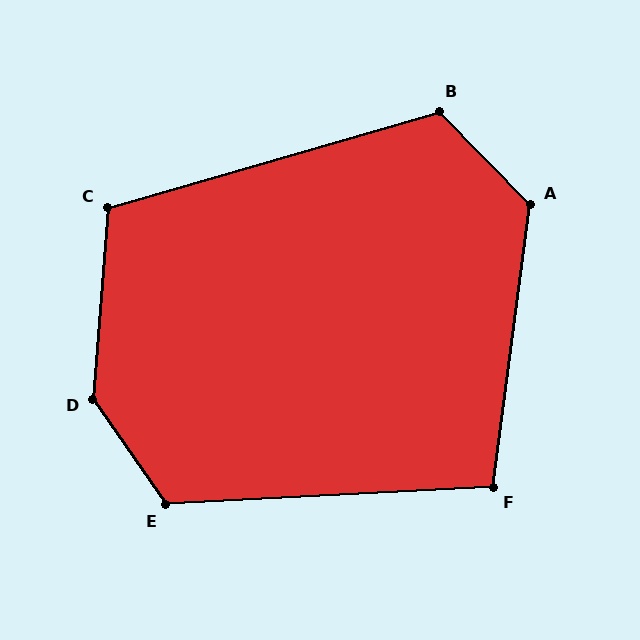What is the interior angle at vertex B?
Approximately 118 degrees (obtuse).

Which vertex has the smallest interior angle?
F, at approximately 101 degrees.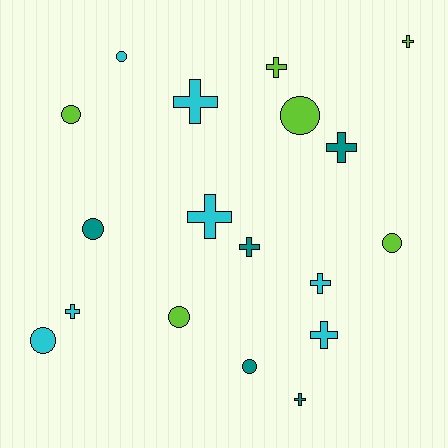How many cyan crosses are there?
There are 5 cyan crosses.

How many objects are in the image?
There are 18 objects.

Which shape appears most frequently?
Cross, with 10 objects.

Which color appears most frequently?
Cyan, with 7 objects.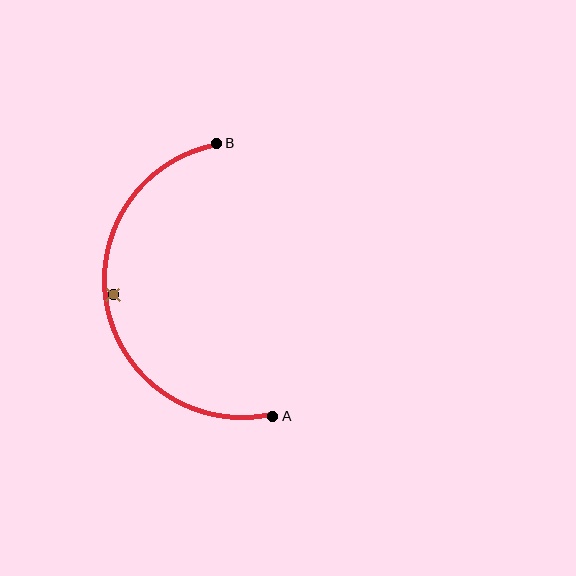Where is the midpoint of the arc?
The arc midpoint is the point on the curve farthest from the straight line joining A and B. It sits to the left of that line.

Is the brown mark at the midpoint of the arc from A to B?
No — the brown mark does not lie on the arc at all. It sits slightly inside the curve.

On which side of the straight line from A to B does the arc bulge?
The arc bulges to the left of the straight line connecting A and B.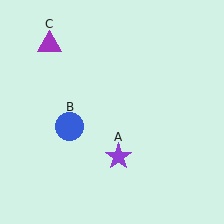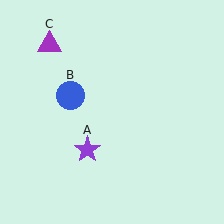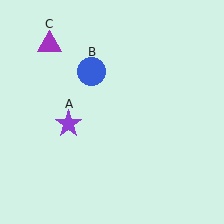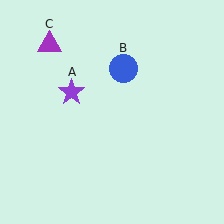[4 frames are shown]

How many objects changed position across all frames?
2 objects changed position: purple star (object A), blue circle (object B).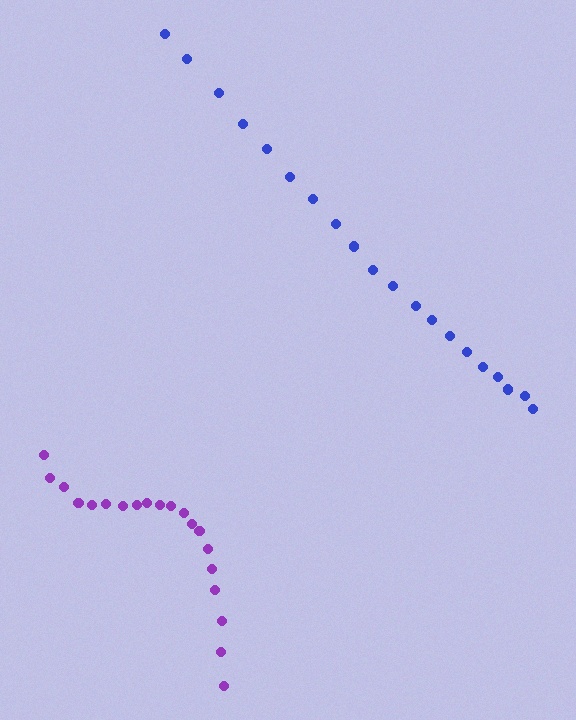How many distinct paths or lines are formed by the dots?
There are 2 distinct paths.